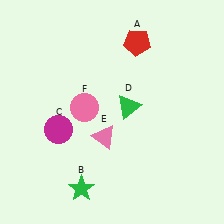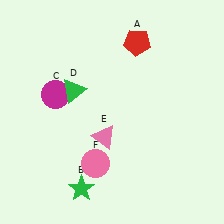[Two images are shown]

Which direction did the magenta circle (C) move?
The magenta circle (C) moved up.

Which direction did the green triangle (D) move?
The green triangle (D) moved left.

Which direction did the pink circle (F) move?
The pink circle (F) moved down.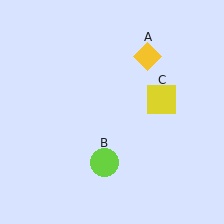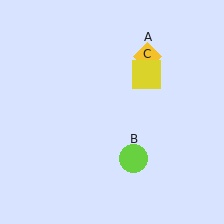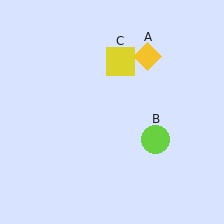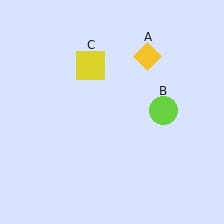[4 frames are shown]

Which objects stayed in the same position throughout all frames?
Yellow diamond (object A) remained stationary.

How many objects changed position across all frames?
2 objects changed position: lime circle (object B), yellow square (object C).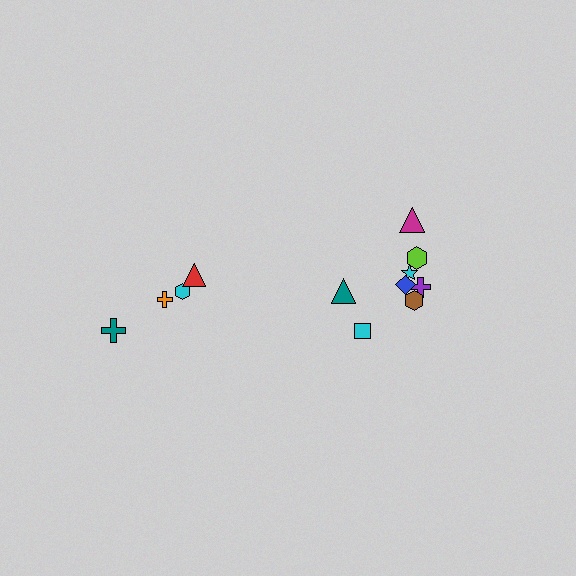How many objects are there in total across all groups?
There are 12 objects.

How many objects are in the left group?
There are 4 objects.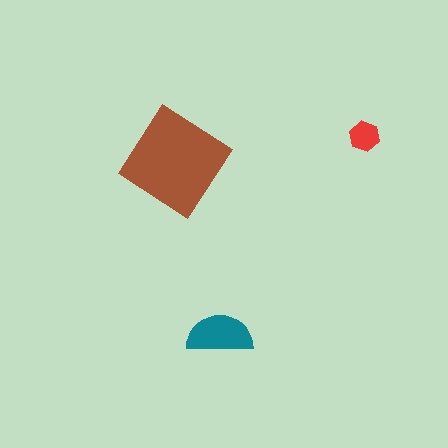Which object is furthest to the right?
The red hexagon is rightmost.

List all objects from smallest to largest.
The red hexagon, the teal semicircle, the brown diamond.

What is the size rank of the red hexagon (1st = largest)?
3rd.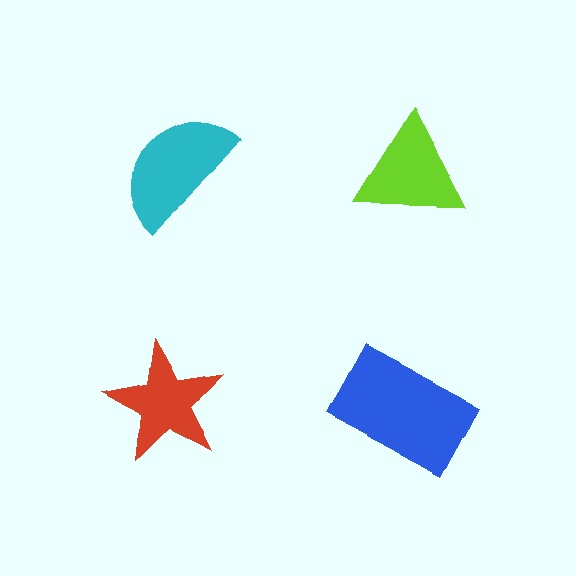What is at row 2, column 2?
A blue rectangle.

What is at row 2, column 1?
A red star.